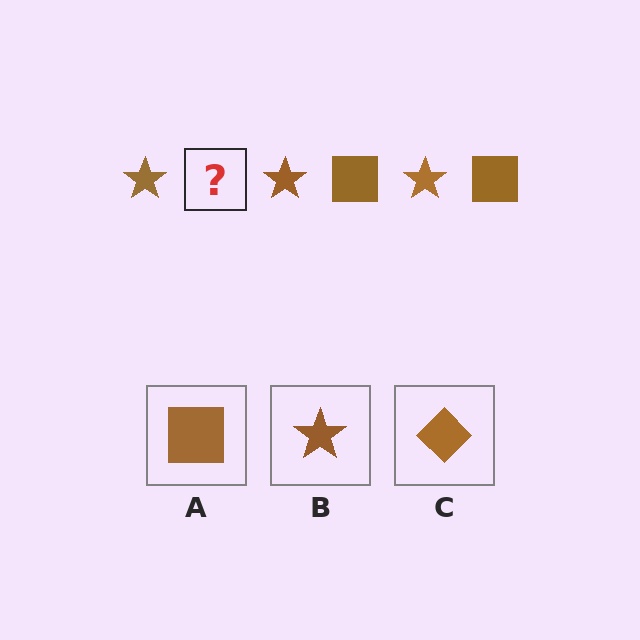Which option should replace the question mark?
Option A.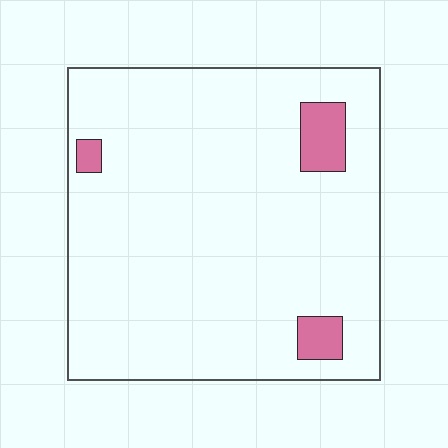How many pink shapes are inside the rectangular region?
3.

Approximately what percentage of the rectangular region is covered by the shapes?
Approximately 5%.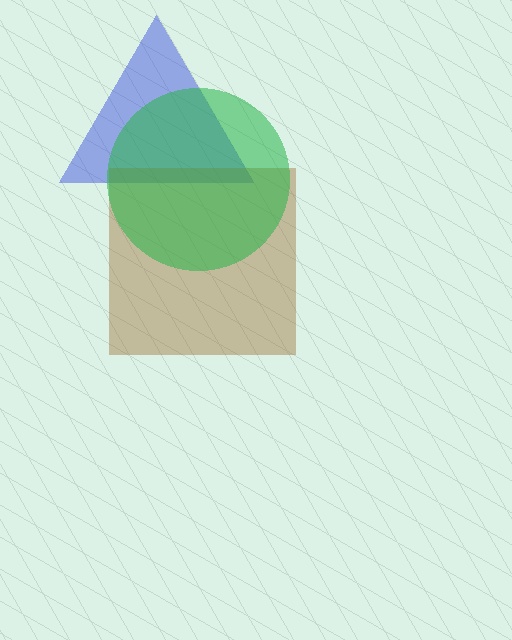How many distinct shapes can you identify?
There are 3 distinct shapes: a blue triangle, a brown square, a green circle.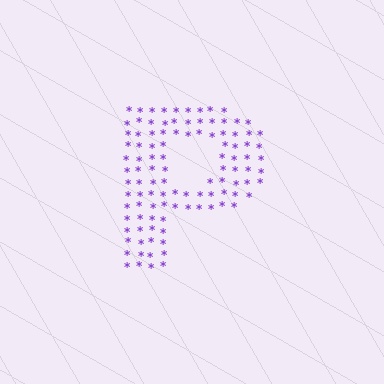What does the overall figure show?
The overall figure shows the letter P.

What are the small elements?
The small elements are asterisks.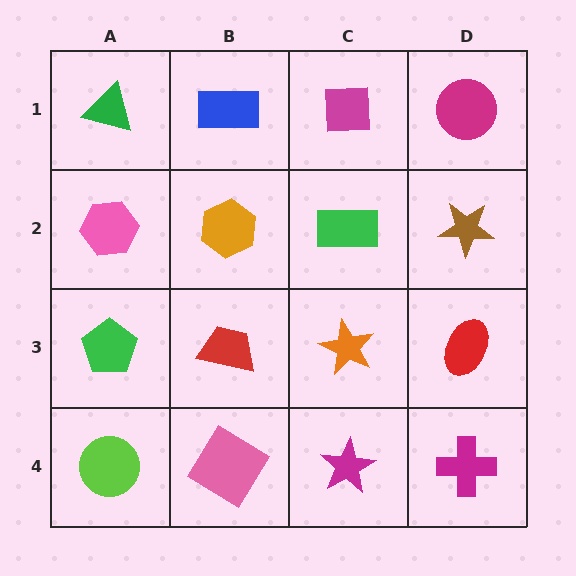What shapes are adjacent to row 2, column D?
A magenta circle (row 1, column D), a red ellipse (row 3, column D), a green rectangle (row 2, column C).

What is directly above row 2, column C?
A magenta square.